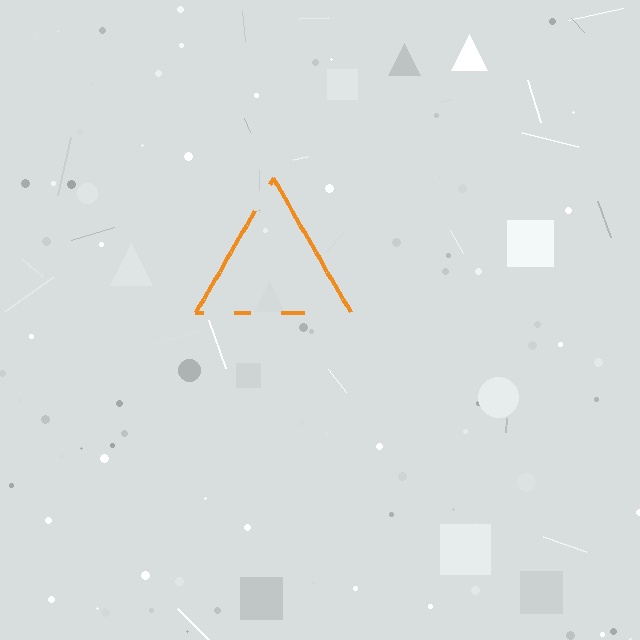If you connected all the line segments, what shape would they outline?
They would outline a triangle.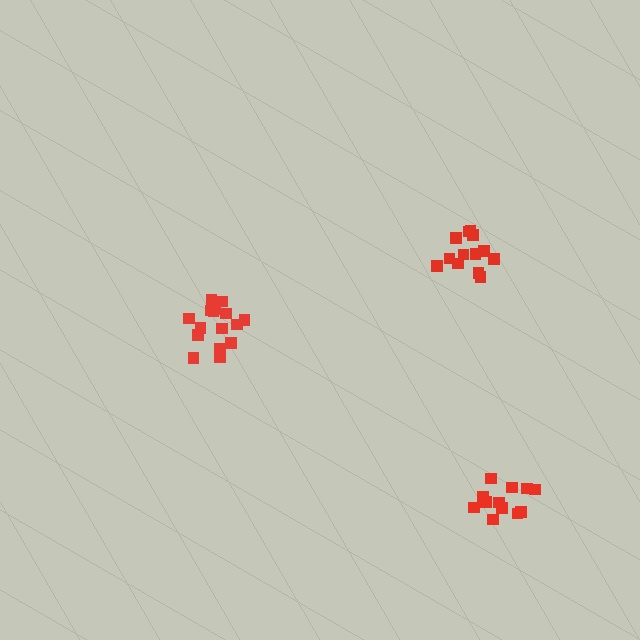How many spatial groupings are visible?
There are 3 spatial groupings.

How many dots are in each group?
Group 1: 12 dots, Group 2: 13 dots, Group 3: 17 dots (42 total).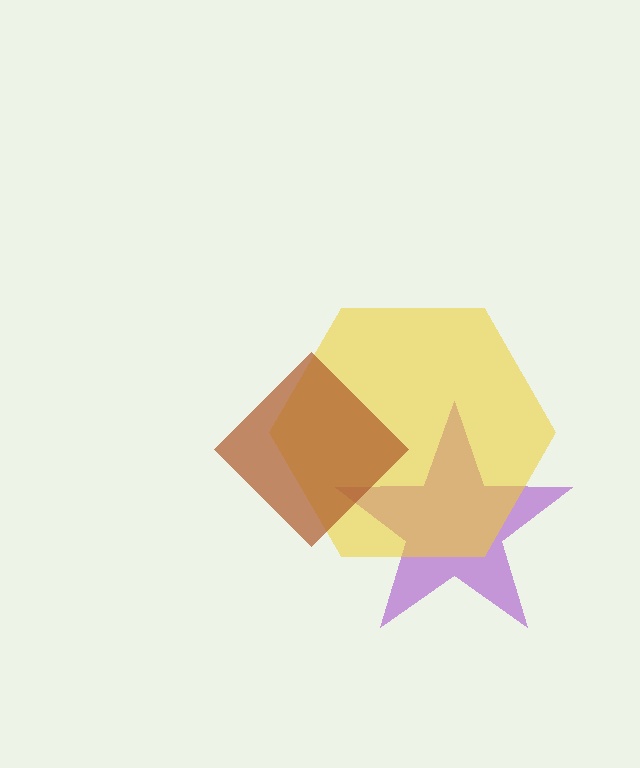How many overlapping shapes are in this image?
There are 3 overlapping shapes in the image.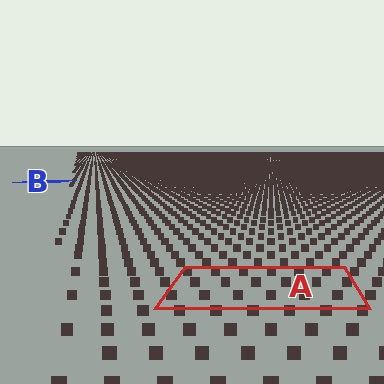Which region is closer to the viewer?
Region A is closer. The texture elements there are larger and more spread out.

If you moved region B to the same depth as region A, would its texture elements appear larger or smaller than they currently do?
They would appear larger. At a closer depth, the same texture elements are projected at a bigger on-screen size.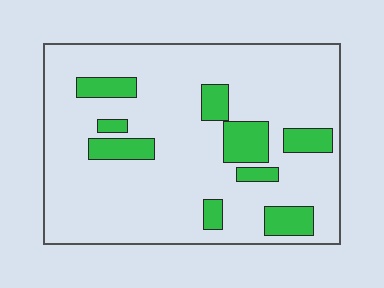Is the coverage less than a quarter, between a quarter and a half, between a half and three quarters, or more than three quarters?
Less than a quarter.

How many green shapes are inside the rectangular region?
9.